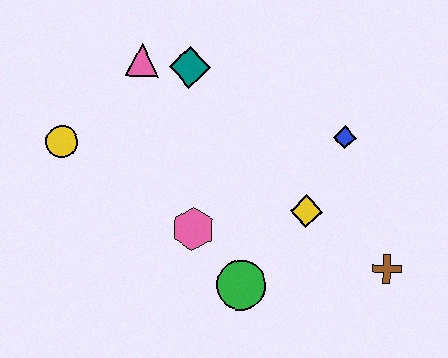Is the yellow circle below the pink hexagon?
No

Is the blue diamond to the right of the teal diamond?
Yes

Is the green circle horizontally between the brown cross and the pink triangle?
Yes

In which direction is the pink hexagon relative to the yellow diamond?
The pink hexagon is to the left of the yellow diamond.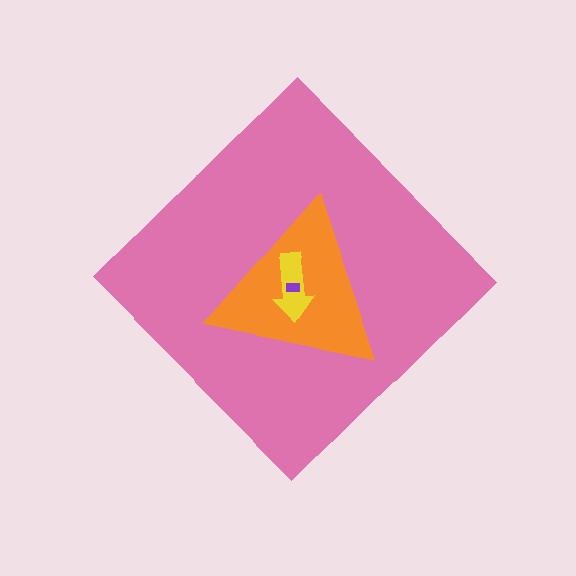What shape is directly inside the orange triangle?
The yellow arrow.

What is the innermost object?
The purple rectangle.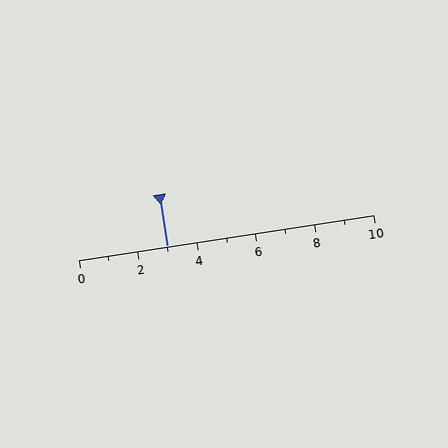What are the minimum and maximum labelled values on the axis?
The axis runs from 0 to 10.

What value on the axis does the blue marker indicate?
The marker indicates approximately 3.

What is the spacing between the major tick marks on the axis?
The major ticks are spaced 2 apart.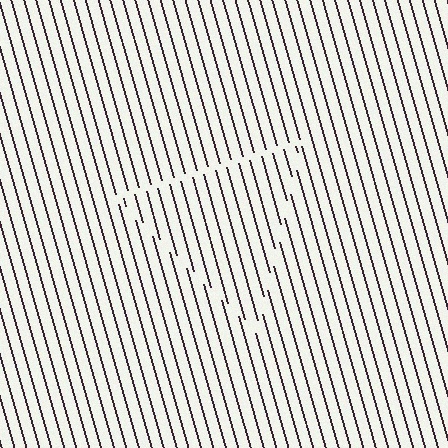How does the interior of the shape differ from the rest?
The interior of the shape contains the same grating, shifted by half a period — the contour is defined by the phase discontinuity where line-ends from the inner and outer gratings abut.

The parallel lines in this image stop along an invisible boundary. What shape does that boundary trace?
An illusory triangle. The interior of the shape contains the same grating, shifted by half a period — the contour is defined by the phase discontinuity where line-ends from the inner and outer gratings abut.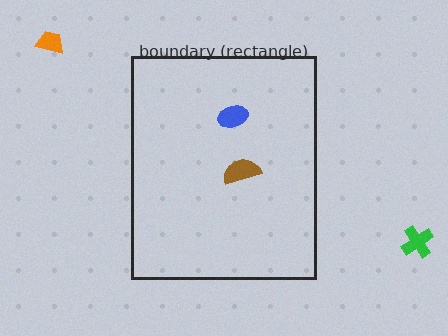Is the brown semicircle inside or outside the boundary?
Inside.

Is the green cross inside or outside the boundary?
Outside.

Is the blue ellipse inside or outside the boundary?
Inside.